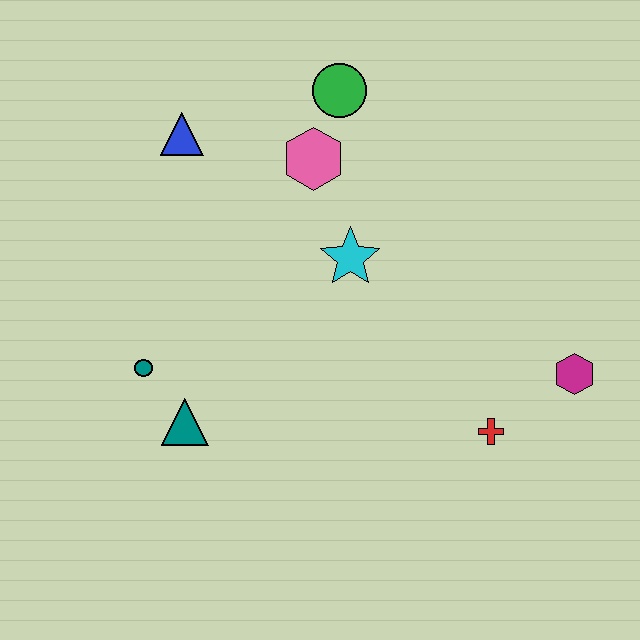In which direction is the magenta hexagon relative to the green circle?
The magenta hexagon is below the green circle.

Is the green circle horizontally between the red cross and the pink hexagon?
Yes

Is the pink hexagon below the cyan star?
No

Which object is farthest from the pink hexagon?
The magenta hexagon is farthest from the pink hexagon.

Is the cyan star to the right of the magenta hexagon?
No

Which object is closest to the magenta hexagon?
The red cross is closest to the magenta hexagon.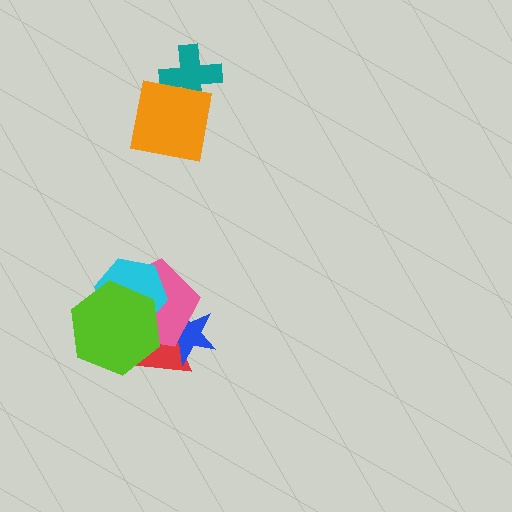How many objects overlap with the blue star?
2 objects overlap with the blue star.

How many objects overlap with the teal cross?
1 object overlaps with the teal cross.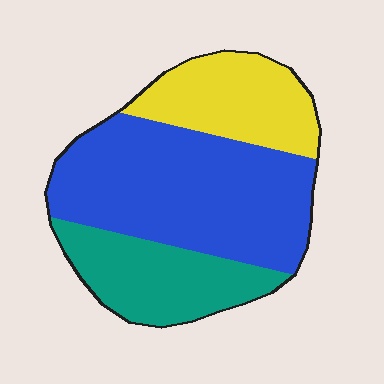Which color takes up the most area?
Blue, at roughly 50%.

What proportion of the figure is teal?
Teal covers 24% of the figure.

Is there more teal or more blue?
Blue.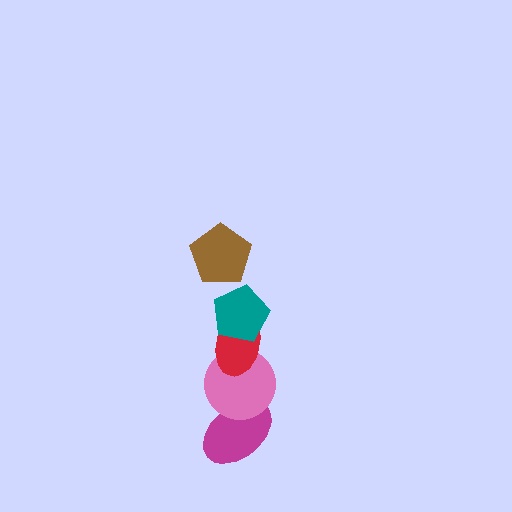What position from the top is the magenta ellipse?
The magenta ellipse is 5th from the top.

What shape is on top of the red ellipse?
The teal pentagon is on top of the red ellipse.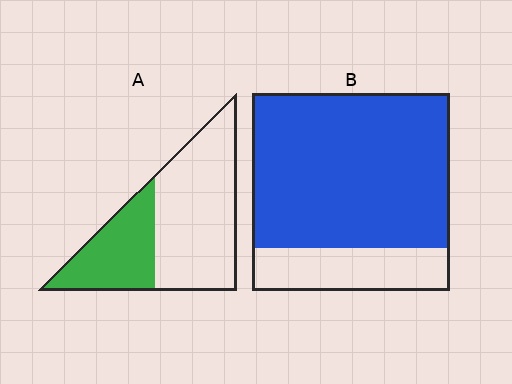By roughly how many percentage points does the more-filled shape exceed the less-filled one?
By roughly 45 percentage points (B over A).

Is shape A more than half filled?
No.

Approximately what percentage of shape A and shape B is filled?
A is approximately 35% and B is approximately 80%.